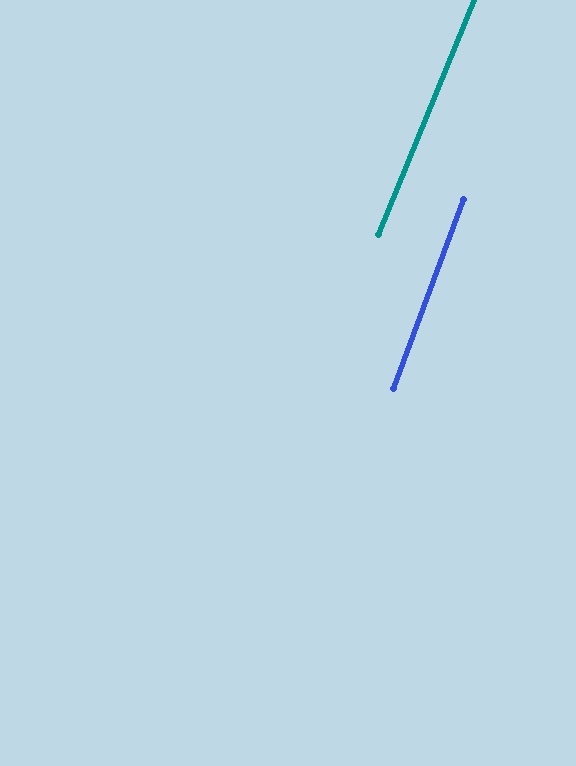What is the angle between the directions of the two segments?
Approximately 2 degrees.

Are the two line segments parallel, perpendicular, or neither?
Parallel — their directions differ by only 1.8°.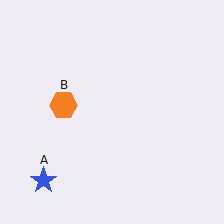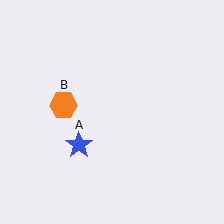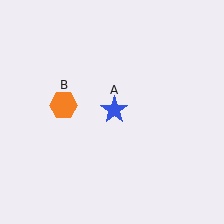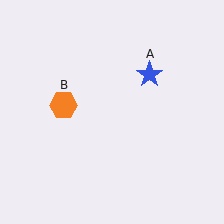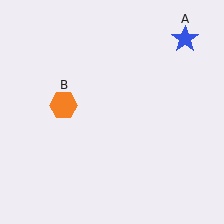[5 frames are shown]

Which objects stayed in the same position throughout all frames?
Orange hexagon (object B) remained stationary.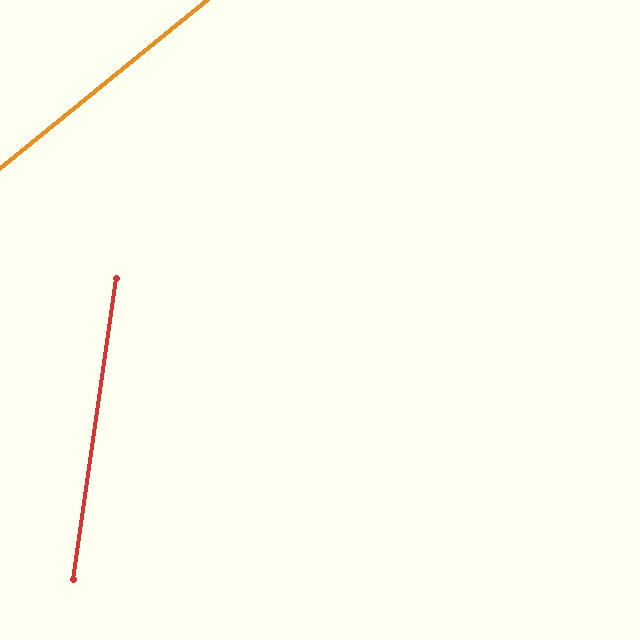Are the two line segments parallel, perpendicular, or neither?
Neither parallel nor perpendicular — they differ by about 43°.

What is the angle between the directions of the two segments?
Approximately 43 degrees.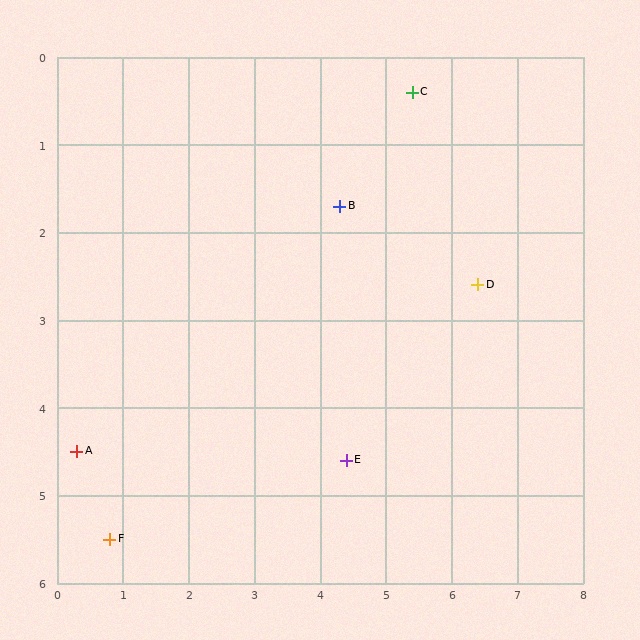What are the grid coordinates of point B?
Point B is at approximately (4.3, 1.7).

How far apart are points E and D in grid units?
Points E and D are about 2.8 grid units apart.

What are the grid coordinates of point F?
Point F is at approximately (0.8, 5.5).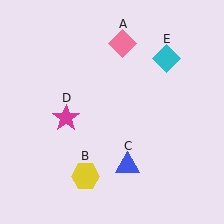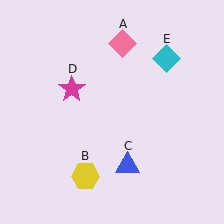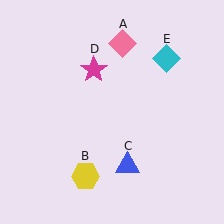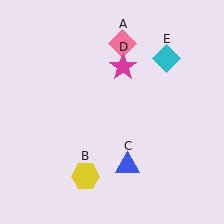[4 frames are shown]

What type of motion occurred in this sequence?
The magenta star (object D) rotated clockwise around the center of the scene.